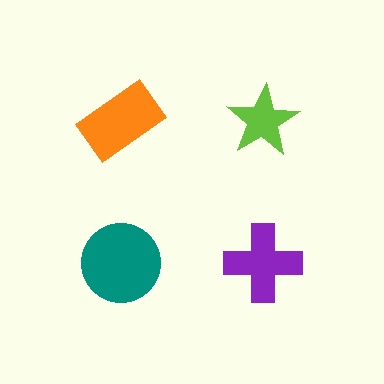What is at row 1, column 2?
A lime star.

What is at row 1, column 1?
An orange rectangle.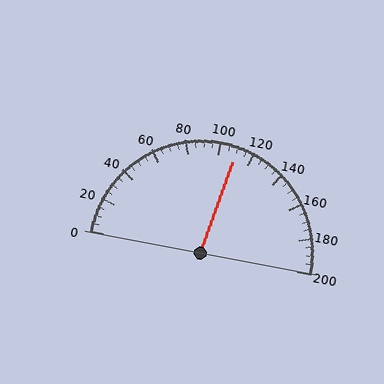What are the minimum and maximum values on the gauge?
The gauge ranges from 0 to 200.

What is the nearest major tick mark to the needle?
The nearest major tick mark is 120.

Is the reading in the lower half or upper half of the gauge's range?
The reading is in the upper half of the range (0 to 200).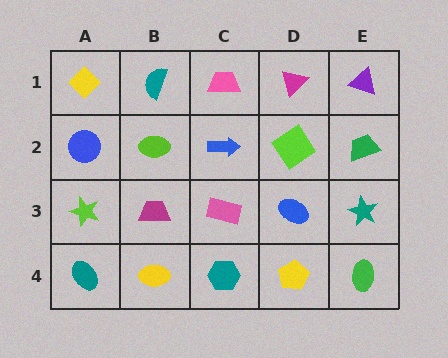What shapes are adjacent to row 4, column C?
A pink rectangle (row 3, column C), a yellow ellipse (row 4, column B), a yellow pentagon (row 4, column D).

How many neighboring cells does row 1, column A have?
2.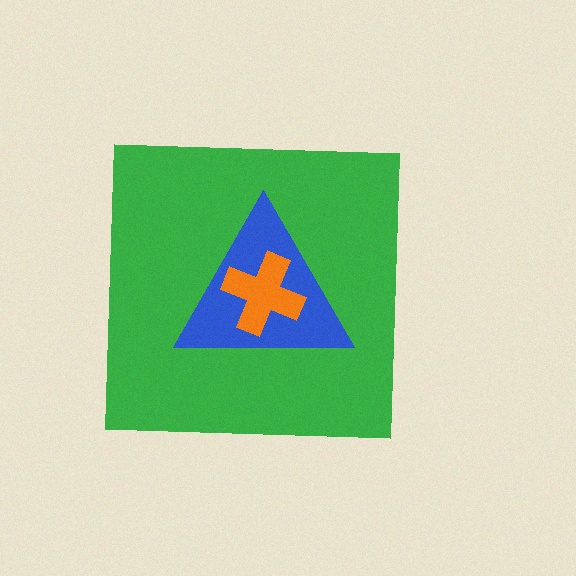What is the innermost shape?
The orange cross.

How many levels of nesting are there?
3.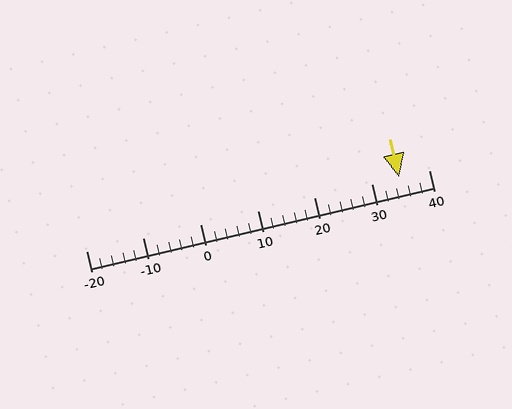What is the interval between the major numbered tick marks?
The major tick marks are spaced 10 units apart.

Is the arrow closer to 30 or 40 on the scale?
The arrow is closer to 30.